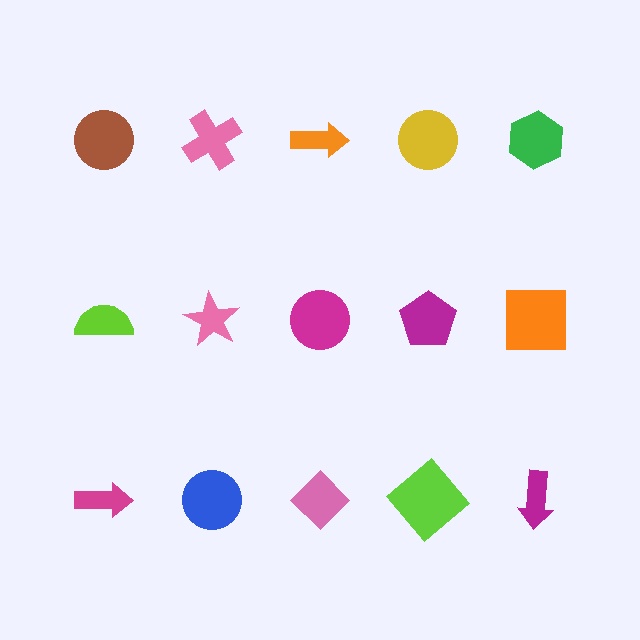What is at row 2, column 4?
A magenta pentagon.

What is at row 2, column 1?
A lime semicircle.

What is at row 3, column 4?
A lime diamond.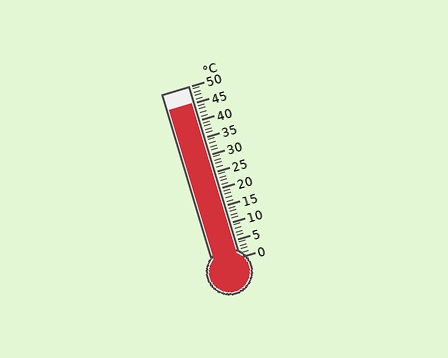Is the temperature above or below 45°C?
The temperature is at 45°C.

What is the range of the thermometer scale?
The thermometer scale ranges from 0°C to 50°C.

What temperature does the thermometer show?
The thermometer shows approximately 45°C.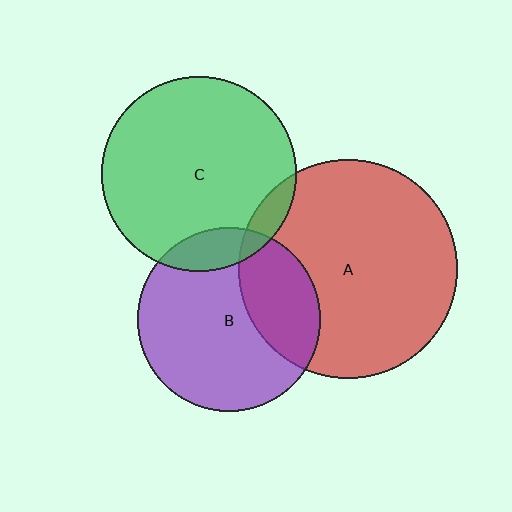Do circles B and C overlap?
Yes.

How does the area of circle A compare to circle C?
Approximately 1.3 times.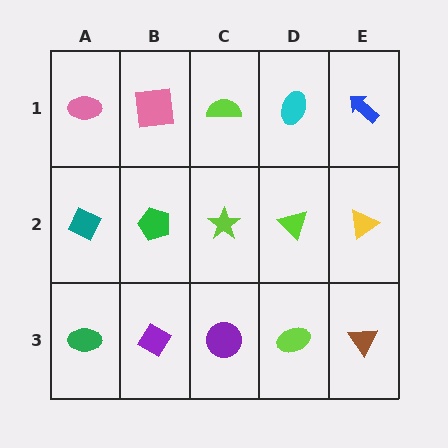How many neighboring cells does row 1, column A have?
2.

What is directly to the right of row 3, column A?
A purple diamond.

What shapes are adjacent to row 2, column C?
A lime semicircle (row 1, column C), a purple circle (row 3, column C), a green pentagon (row 2, column B), a lime triangle (row 2, column D).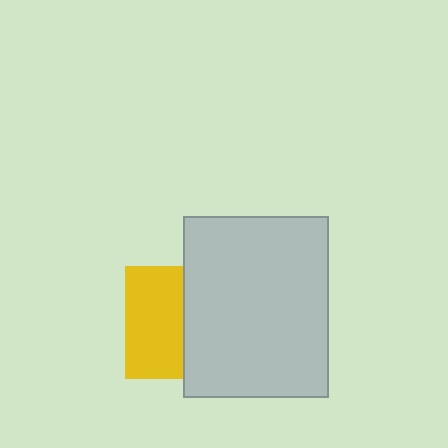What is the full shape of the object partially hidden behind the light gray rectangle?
The partially hidden object is a yellow square.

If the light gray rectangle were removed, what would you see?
You would see the complete yellow square.